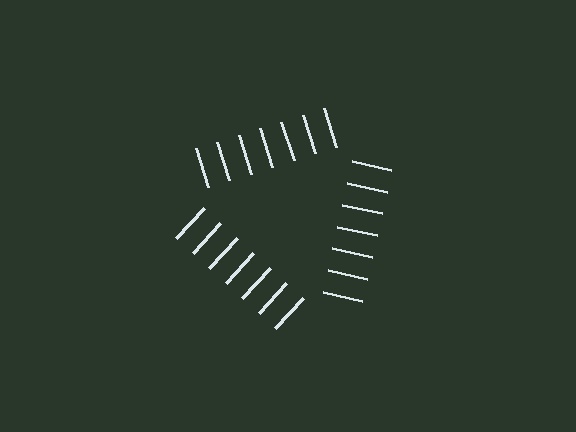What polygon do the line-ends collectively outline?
An illusory triangle — the line segments terminate on its edges but no continuous stroke is drawn.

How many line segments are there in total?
21 — 7 along each of the 3 edges.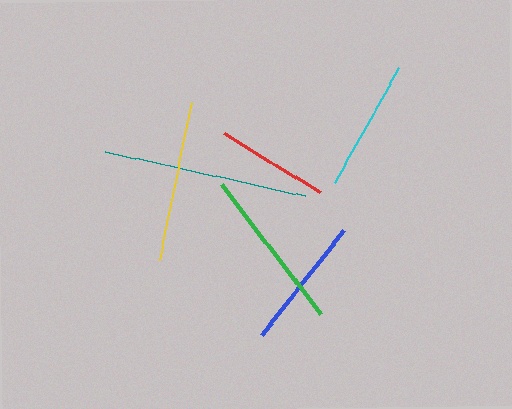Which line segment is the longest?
The teal line is the longest at approximately 205 pixels.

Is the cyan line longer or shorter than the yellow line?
The yellow line is longer than the cyan line.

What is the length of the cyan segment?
The cyan segment is approximately 132 pixels long.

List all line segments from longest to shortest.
From longest to shortest: teal, green, yellow, blue, cyan, red.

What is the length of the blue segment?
The blue segment is approximately 134 pixels long.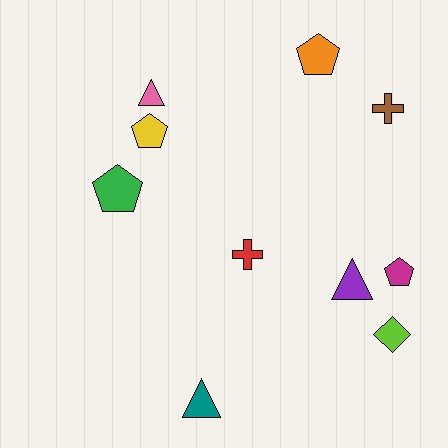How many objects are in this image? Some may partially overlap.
There are 10 objects.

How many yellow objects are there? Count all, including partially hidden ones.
There is 1 yellow object.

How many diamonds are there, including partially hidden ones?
There is 1 diamond.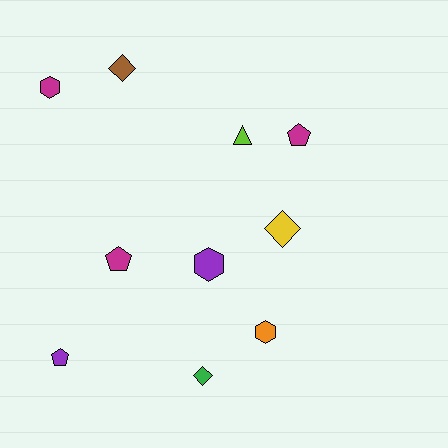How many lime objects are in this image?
There is 1 lime object.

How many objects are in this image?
There are 10 objects.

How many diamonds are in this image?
There are 3 diamonds.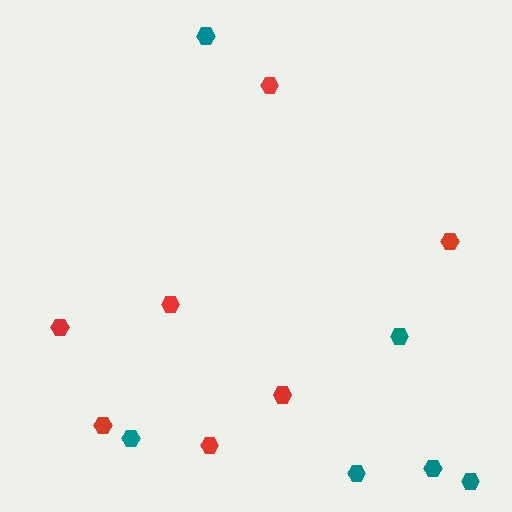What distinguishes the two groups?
There are 2 groups: one group of red hexagons (7) and one group of teal hexagons (6).